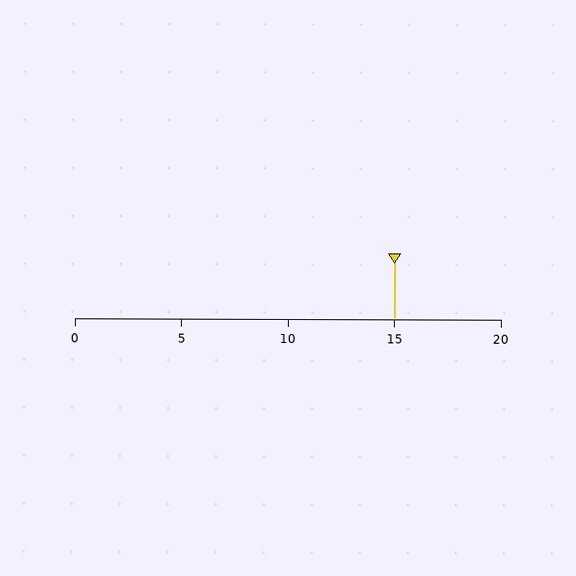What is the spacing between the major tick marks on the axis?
The major ticks are spaced 5 apart.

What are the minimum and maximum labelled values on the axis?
The axis runs from 0 to 20.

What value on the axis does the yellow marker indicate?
The marker indicates approximately 15.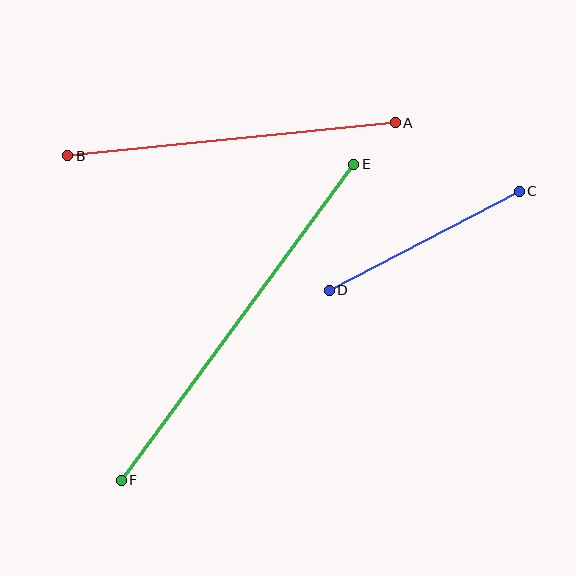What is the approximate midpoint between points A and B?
The midpoint is at approximately (232, 139) pixels.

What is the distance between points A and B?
The distance is approximately 329 pixels.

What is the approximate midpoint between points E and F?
The midpoint is at approximately (237, 322) pixels.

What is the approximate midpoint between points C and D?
The midpoint is at approximately (424, 241) pixels.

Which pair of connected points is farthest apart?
Points E and F are farthest apart.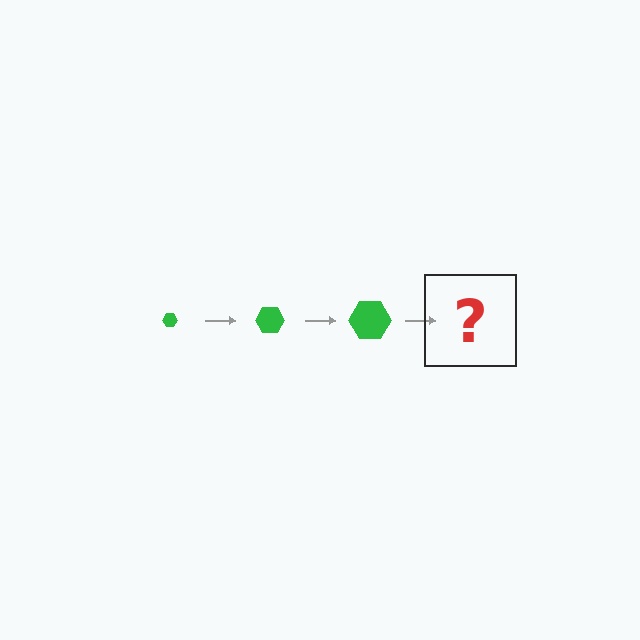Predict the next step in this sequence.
The next step is a green hexagon, larger than the previous one.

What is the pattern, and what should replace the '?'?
The pattern is that the hexagon gets progressively larger each step. The '?' should be a green hexagon, larger than the previous one.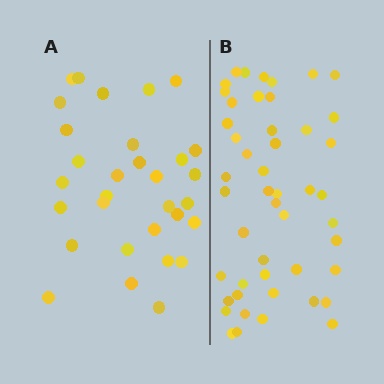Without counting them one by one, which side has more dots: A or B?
Region B (the right region) has more dots.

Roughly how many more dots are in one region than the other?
Region B has approximately 15 more dots than region A.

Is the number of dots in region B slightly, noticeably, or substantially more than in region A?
Region B has substantially more. The ratio is roughly 1.5 to 1.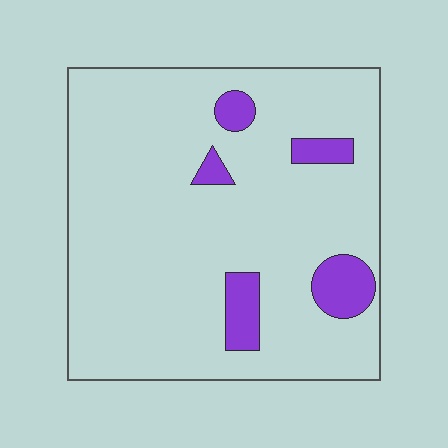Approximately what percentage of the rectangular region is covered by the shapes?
Approximately 10%.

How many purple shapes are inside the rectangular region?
5.